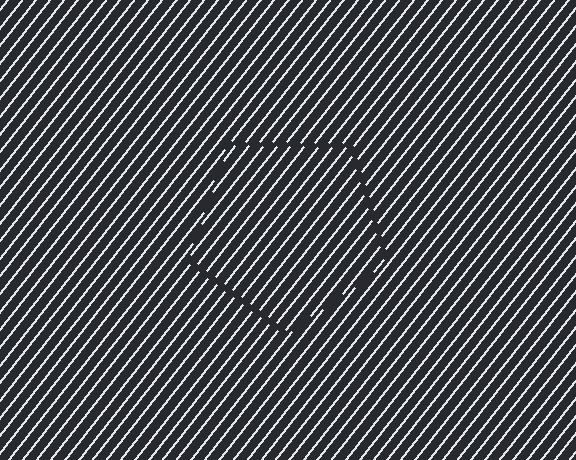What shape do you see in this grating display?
An illusory pentagon. The interior of the shape contains the same grating, shifted by half a period — the contour is defined by the phase discontinuity where line-ends from the inner and outer gratings abut.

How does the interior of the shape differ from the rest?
The interior of the shape contains the same grating, shifted by half a period — the contour is defined by the phase discontinuity where line-ends from the inner and outer gratings abut.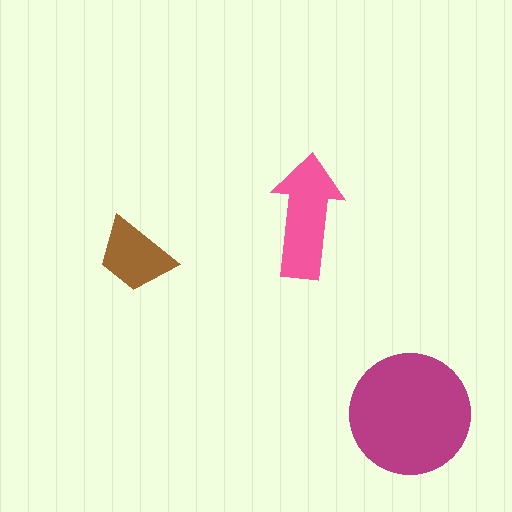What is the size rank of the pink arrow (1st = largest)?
2nd.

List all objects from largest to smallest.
The magenta circle, the pink arrow, the brown trapezoid.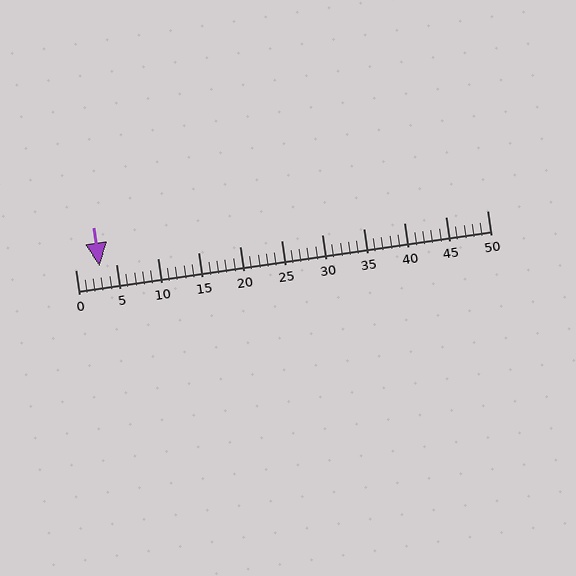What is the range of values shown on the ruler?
The ruler shows values from 0 to 50.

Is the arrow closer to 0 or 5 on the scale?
The arrow is closer to 5.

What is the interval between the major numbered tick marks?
The major tick marks are spaced 5 units apart.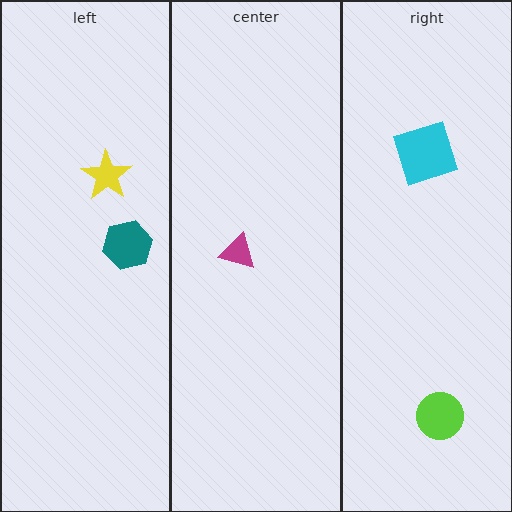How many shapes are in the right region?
2.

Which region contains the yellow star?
The left region.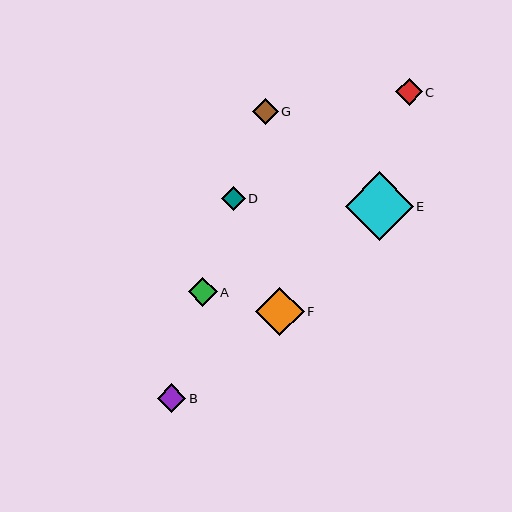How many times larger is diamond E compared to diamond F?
Diamond E is approximately 1.4 times the size of diamond F.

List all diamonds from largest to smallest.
From largest to smallest: E, F, A, B, C, G, D.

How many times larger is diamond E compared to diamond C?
Diamond E is approximately 2.5 times the size of diamond C.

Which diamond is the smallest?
Diamond D is the smallest with a size of approximately 24 pixels.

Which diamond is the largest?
Diamond E is the largest with a size of approximately 68 pixels.